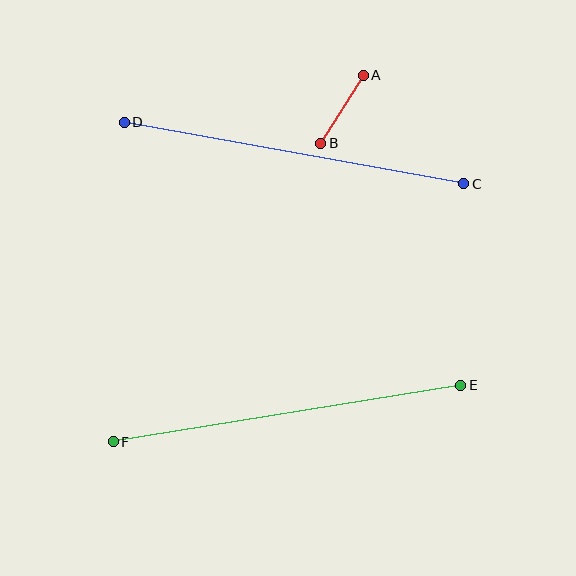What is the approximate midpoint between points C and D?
The midpoint is at approximately (294, 153) pixels.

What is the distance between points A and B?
The distance is approximately 80 pixels.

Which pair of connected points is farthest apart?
Points E and F are farthest apart.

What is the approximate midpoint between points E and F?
The midpoint is at approximately (287, 413) pixels.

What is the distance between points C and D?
The distance is approximately 345 pixels.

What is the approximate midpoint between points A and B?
The midpoint is at approximately (342, 109) pixels.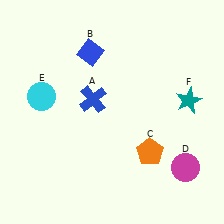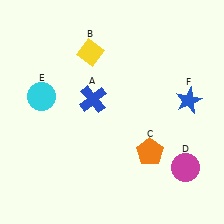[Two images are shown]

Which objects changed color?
B changed from blue to yellow. F changed from teal to blue.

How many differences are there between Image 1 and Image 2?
There are 2 differences between the two images.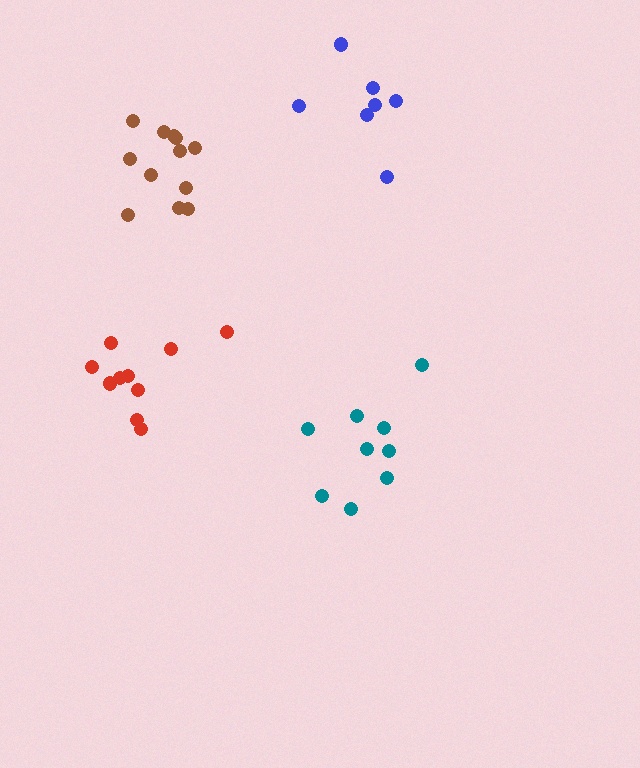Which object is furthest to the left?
The red cluster is leftmost.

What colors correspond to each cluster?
The clusters are colored: red, blue, teal, brown.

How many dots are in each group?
Group 1: 10 dots, Group 2: 7 dots, Group 3: 9 dots, Group 4: 12 dots (38 total).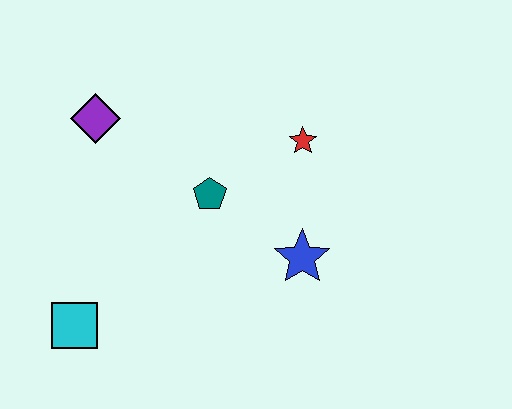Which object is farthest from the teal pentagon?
The cyan square is farthest from the teal pentagon.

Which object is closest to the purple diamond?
The teal pentagon is closest to the purple diamond.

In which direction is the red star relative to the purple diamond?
The red star is to the right of the purple diamond.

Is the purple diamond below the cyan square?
No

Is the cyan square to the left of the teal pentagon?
Yes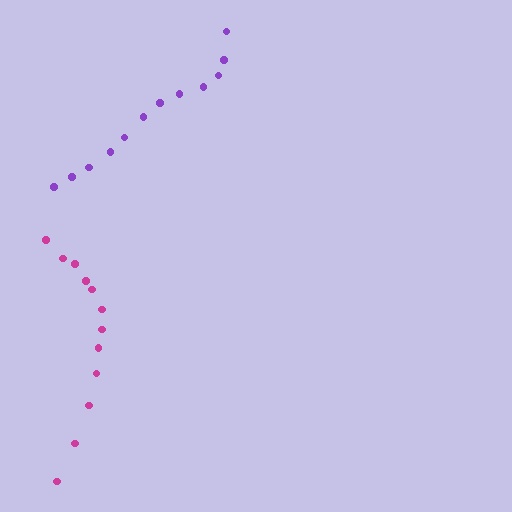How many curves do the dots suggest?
There are 2 distinct paths.